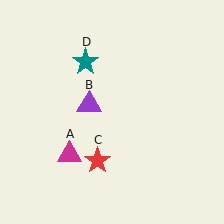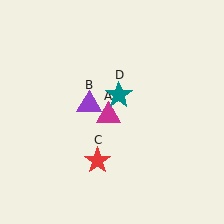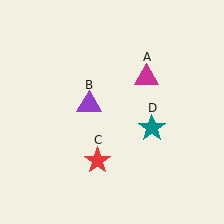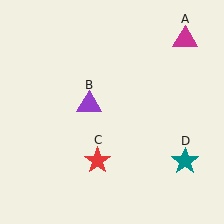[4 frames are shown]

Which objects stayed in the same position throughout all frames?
Purple triangle (object B) and red star (object C) remained stationary.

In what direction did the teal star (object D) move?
The teal star (object D) moved down and to the right.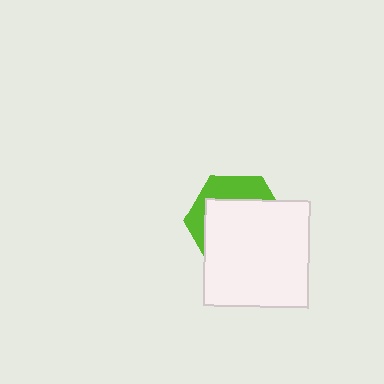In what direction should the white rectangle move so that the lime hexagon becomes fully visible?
The white rectangle should move down. That is the shortest direction to clear the overlap and leave the lime hexagon fully visible.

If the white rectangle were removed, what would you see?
You would see the complete lime hexagon.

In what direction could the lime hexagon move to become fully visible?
The lime hexagon could move up. That would shift it out from behind the white rectangle entirely.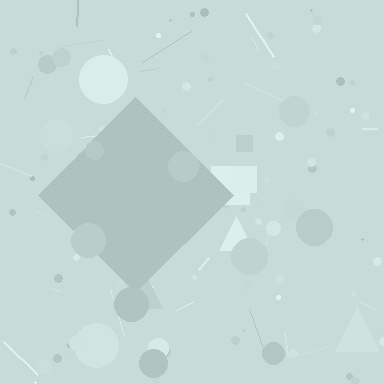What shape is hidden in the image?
A diamond is hidden in the image.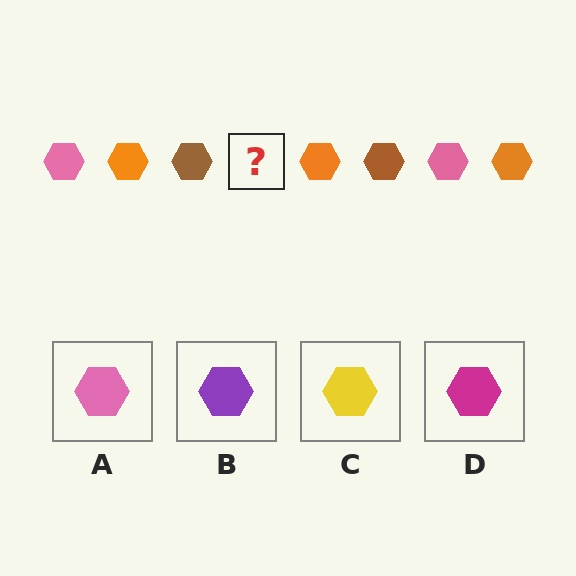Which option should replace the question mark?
Option A.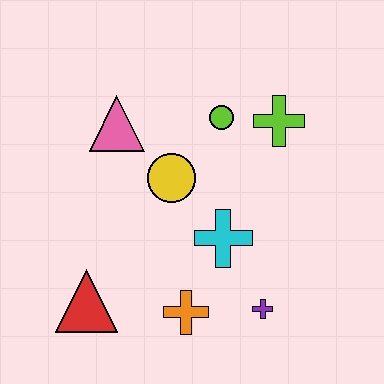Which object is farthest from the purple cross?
The pink triangle is farthest from the purple cross.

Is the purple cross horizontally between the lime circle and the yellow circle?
No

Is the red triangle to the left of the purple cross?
Yes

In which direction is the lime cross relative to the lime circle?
The lime cross is to the right of the lime circle.